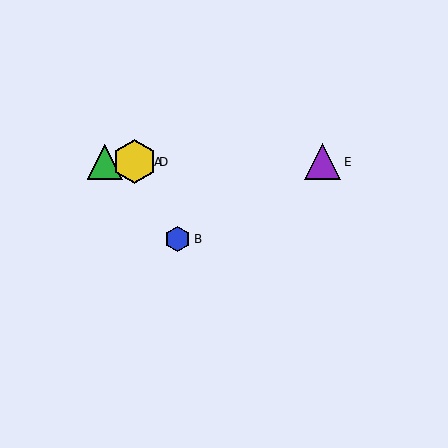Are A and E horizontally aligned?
Yes, both are at y≈162.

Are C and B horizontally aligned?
No, C is at y≈162 and B is at y≈239.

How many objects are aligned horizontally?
4 objects (A, C, D, E) are aligned horizontally.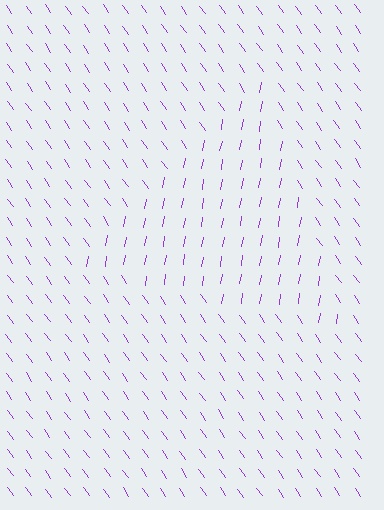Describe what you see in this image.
The image is filled with small purple line segments. A triangle region in the image has lines oriented differently from the surrounding lines, creating a visible texture boundary.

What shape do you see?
I see a triangle.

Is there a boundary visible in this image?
Yes, there is a texture boundary formed by a change in line orientation.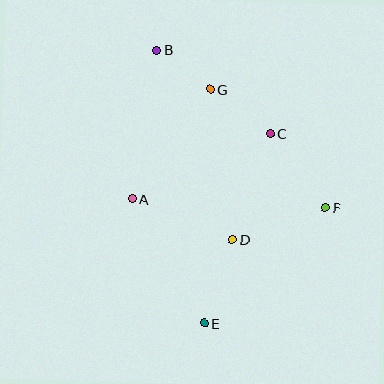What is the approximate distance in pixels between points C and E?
The distance between C and E is approximately 201 pixels.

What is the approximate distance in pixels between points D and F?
The distance between D and F is approximately 98 pixels.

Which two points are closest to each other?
Points B and G are closest to each other.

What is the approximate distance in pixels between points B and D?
The distance between B and D is approximately 204 pixels.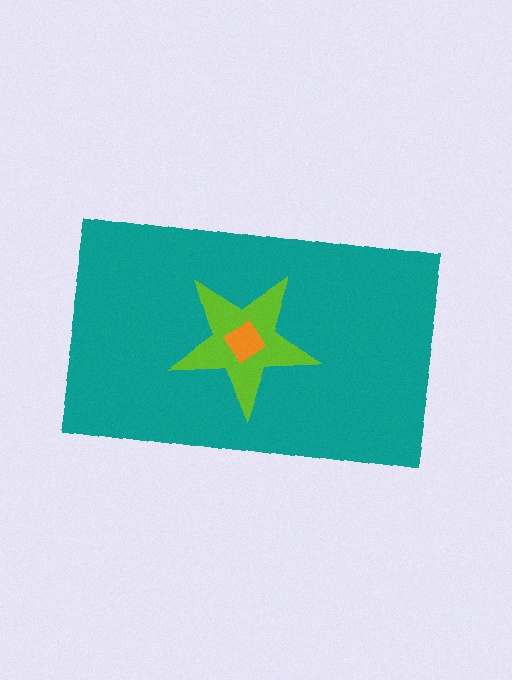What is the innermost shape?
The orange diamond.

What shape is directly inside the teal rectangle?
The lime star.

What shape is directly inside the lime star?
The orange diamond.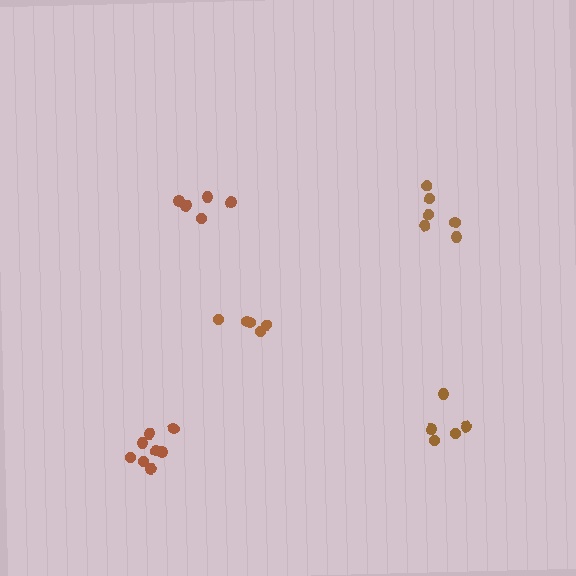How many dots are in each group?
Group 1: 5 dots, Group 2: 6 dots, Group 3: 5 dots, Group 4: 5 dots, Group 5: 8 dots (29 total).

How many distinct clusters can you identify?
There are 5 distinct clusters.